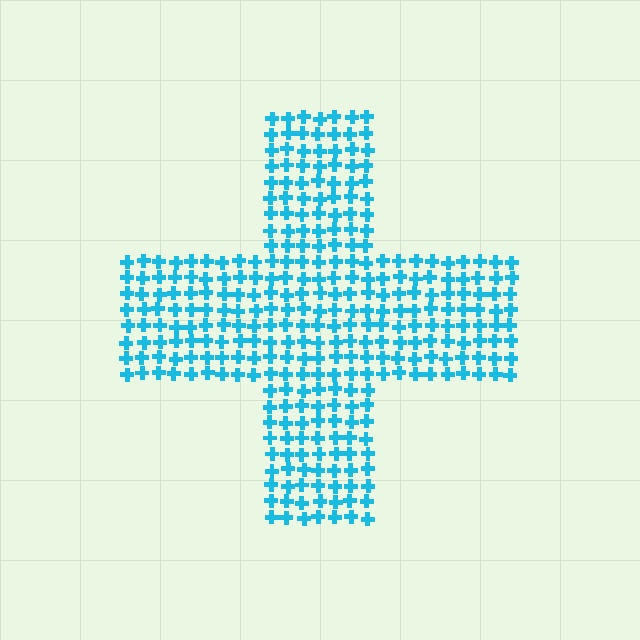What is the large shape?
The large shape is a cross.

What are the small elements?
The small elements are crosses.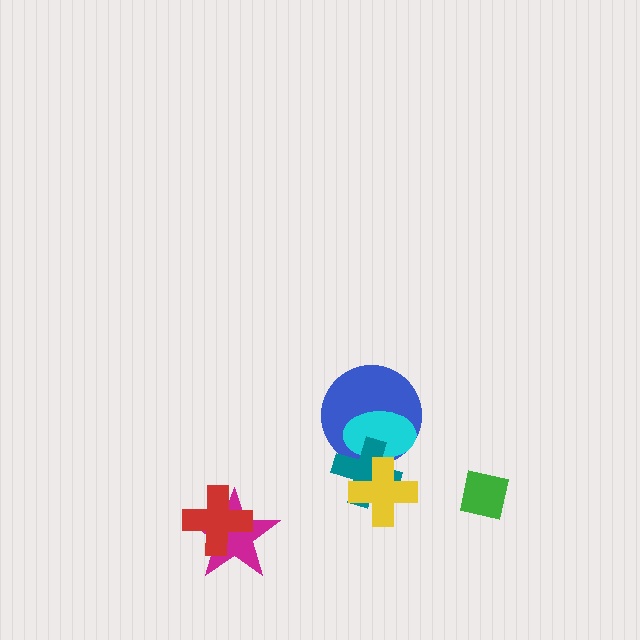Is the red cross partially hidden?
No, no other shape covers it.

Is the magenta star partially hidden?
Yes, it is partially covered by another shape.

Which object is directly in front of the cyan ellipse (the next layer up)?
The teal cross is directly in front of the cyan ellipse.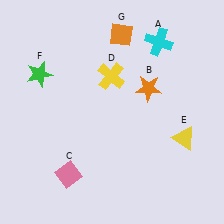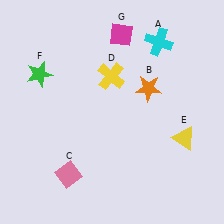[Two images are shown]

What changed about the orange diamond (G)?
In Image 1, G is orange. In Image 2, it changed to magenta.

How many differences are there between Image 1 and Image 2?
There is 1 difference between the two images.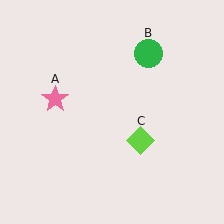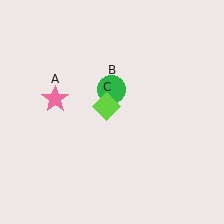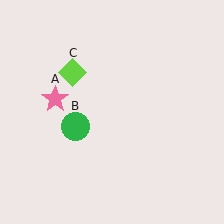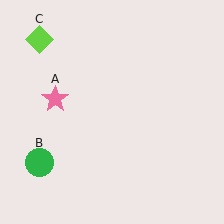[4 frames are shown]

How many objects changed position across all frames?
2 objects changed position: green circle (object B), lime diamond (object C).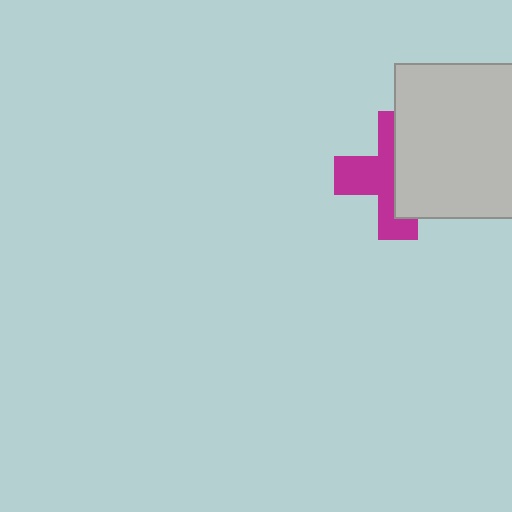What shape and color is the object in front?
The object in front is a light gray square.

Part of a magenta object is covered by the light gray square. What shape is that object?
It is a cross.